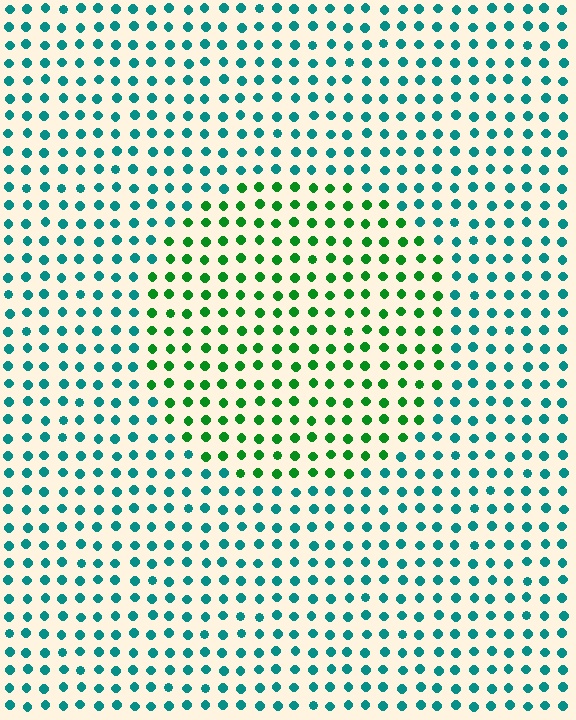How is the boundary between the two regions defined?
The boundary is defined purely by a slight shift in hue (about 47 degrees). Spacing, size, and orientation are identical on both sides.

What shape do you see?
I see a circle.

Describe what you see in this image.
The image is filled with small teal elements in a uniform arrangement. A circle-shaped region is visible where the elements are tinted to a slightly different hue, forming a subtle color boundary.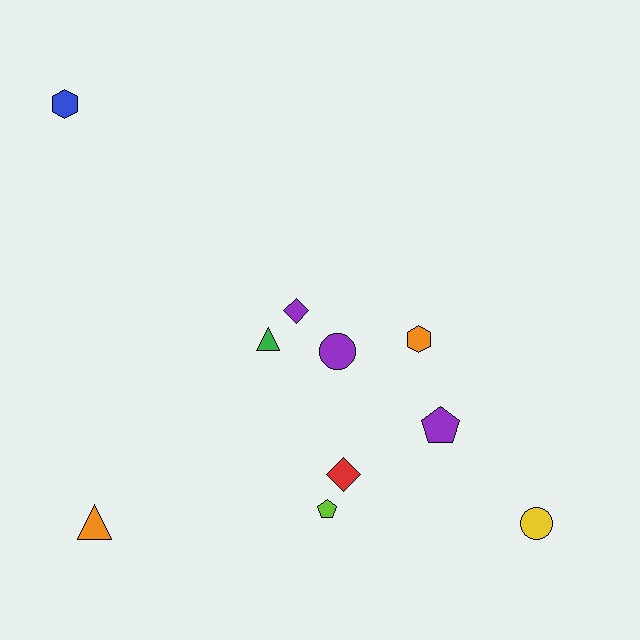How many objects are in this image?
There are 10 objects.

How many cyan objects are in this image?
There are no cyan objects.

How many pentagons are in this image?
There are 2 pentagons.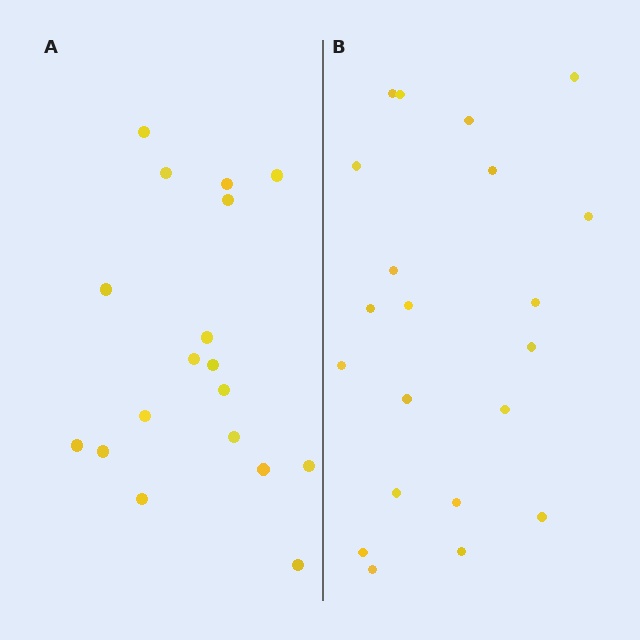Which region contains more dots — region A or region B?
Region B (the right region) has more dots.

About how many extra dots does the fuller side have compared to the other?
Region B has just a few more — roughly 2 or 3 more dots than region A.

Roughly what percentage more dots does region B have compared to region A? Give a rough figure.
About 15% more.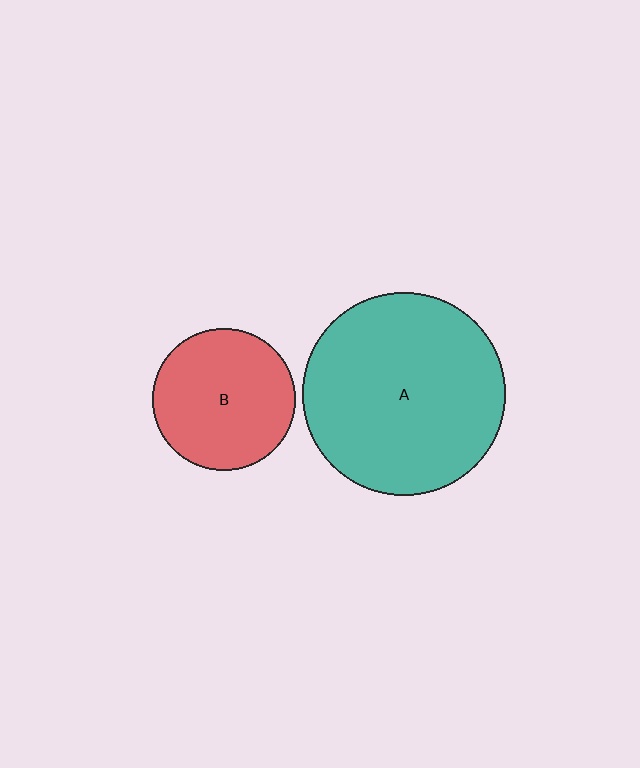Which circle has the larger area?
Circle A (teal).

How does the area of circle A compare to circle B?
Approximately 2.0 times.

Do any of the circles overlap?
No, none of the circles overlap.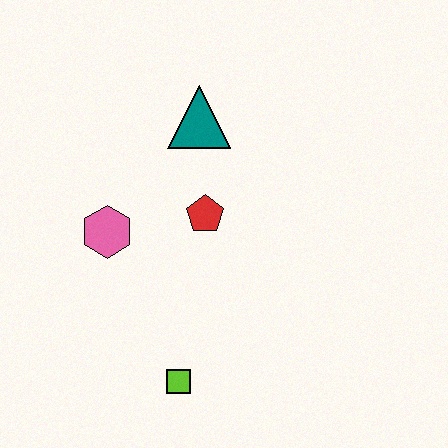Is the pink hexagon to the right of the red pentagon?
No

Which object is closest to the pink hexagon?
The red pentagon is closest to the pink hexagon.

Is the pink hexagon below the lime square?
No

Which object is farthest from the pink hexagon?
The lime square is farthest from the pink hexagon.